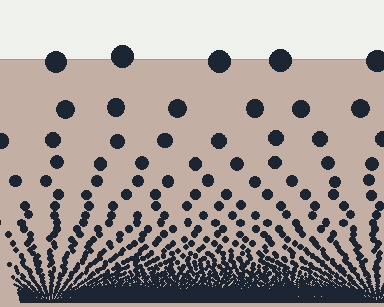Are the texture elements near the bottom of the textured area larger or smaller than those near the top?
Smaller. The gradient is inverted — elements near the bottom are smaller and denser.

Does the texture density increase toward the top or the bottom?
Density increases toward the bottom.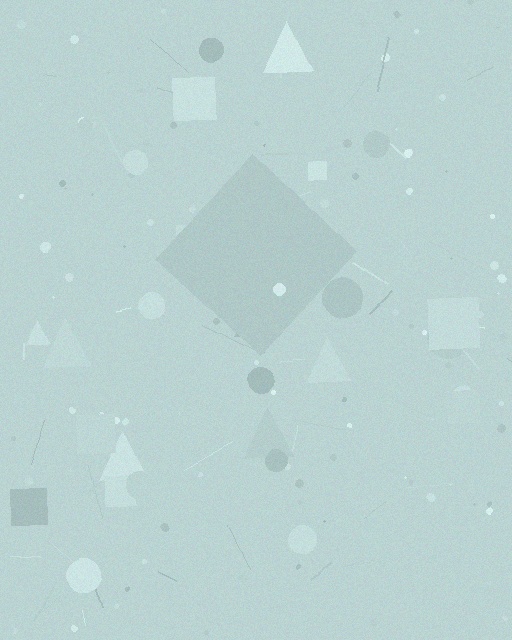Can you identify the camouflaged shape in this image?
The camouflaged shape is a diamond.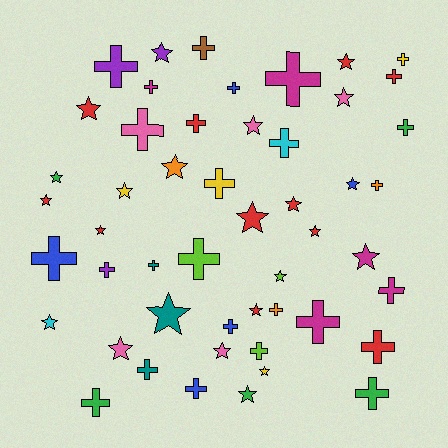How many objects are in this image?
There are 50 objects.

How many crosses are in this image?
There are 27 crosses.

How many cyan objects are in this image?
There are 2 cyan objects.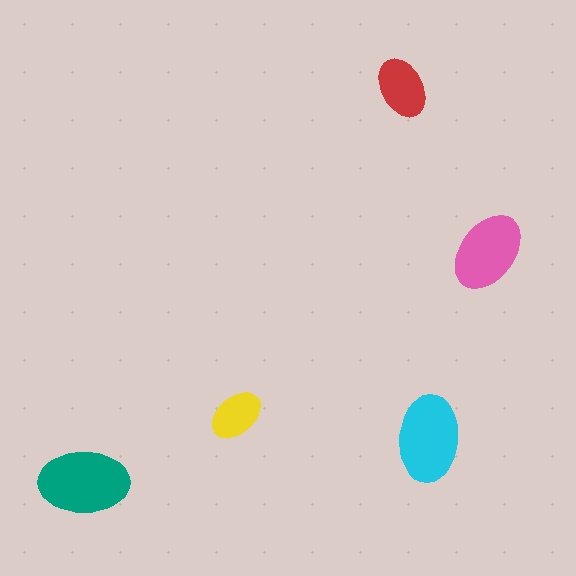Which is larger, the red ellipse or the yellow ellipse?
The red one.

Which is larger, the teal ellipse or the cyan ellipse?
The teal one.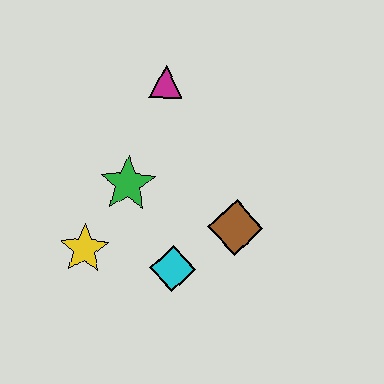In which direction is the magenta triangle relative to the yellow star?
The magenta triangle is above the yellow star.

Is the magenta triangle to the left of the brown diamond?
Yes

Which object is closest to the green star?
The yellow star is closest to the green star.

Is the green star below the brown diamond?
No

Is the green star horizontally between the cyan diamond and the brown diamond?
No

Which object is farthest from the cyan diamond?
The magenta triangle is farthest from the cyan diamond.